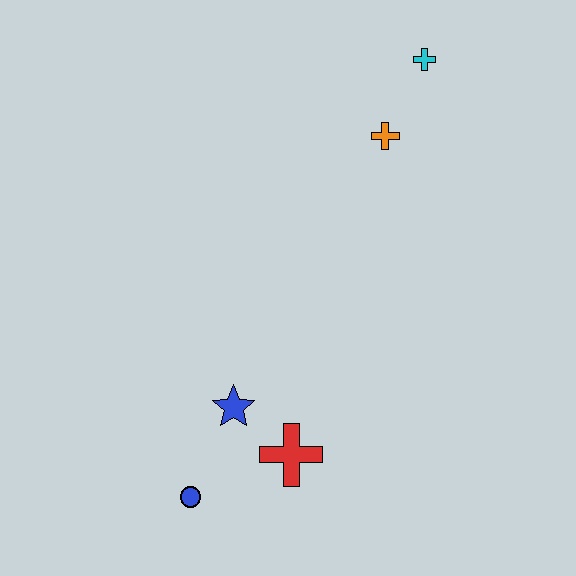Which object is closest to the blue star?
The red cross is closest to the blue star.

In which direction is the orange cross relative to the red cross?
The orange cross is above the red cross.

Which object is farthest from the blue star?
The cyan cross is farthest from the blue star.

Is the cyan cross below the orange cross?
No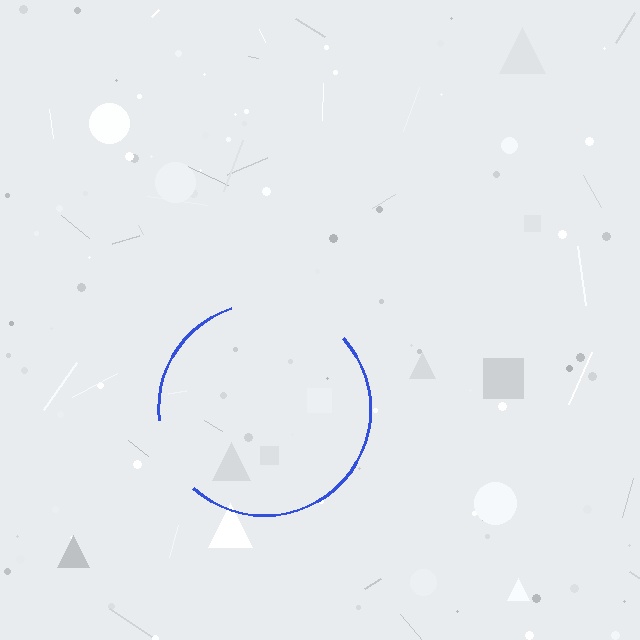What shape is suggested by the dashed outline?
The dashed outline suggests a circle.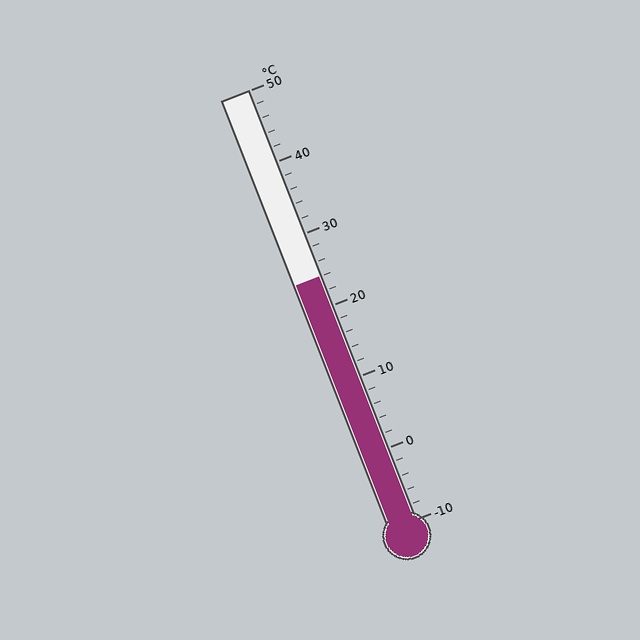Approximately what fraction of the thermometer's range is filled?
The thermometer is filled to approximately 55% of its range.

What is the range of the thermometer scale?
The thermometer scale ranges from -10°C to 50°C.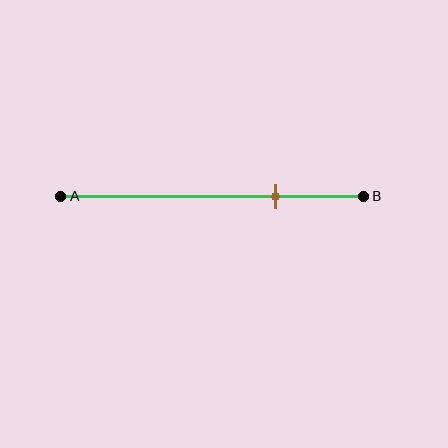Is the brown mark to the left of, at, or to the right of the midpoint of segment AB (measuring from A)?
The brown mark is to the right of the midpoint of segment AB.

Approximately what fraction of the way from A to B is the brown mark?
The brown mark is approximately 70% of the way from A to B.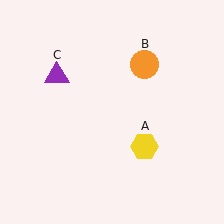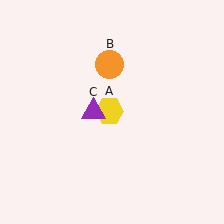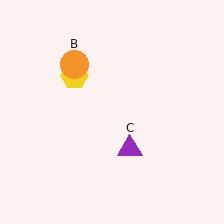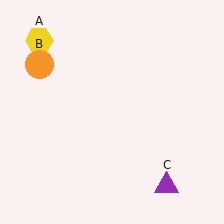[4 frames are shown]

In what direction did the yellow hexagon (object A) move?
The yellow hexagon (object A) moved up and to the left.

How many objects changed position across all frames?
3 objects changed position: yellow hexagon (object A), orange circle (object B), purple triangle (object C).